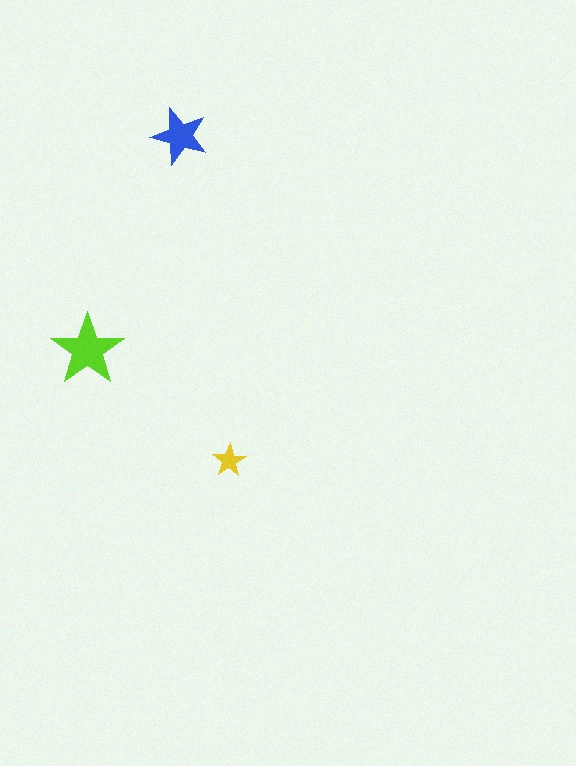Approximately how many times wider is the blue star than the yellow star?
About 1.5 times wider.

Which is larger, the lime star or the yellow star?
The lime one.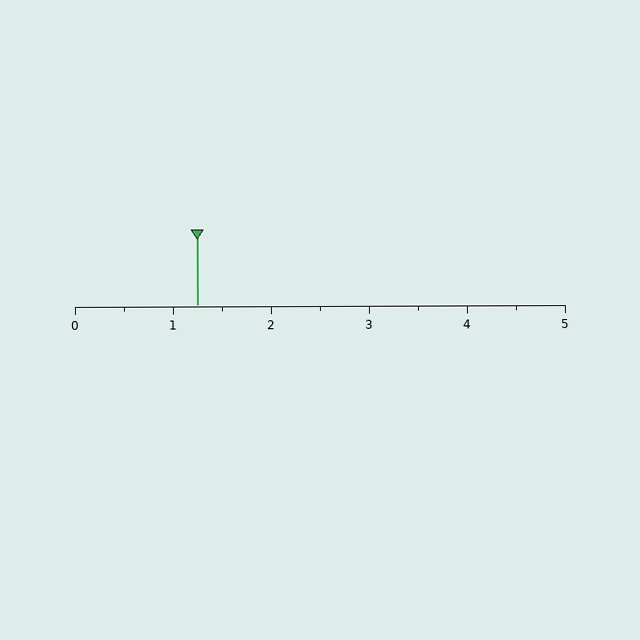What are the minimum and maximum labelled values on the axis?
The axis runs from 0 to 5.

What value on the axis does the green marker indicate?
The marker indicates approximately 1.2.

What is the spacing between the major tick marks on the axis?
The major ticks are spaced 1 apart.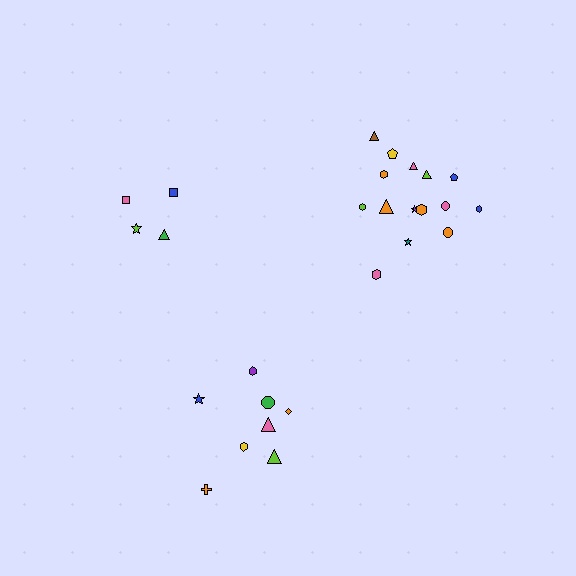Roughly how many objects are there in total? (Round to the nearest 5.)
Roughly 25 objects in total.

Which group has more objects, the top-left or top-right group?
The top-right group.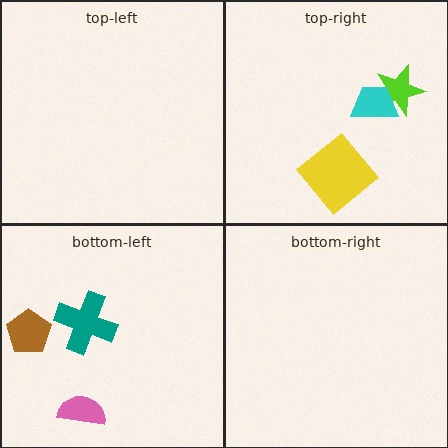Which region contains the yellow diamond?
The top-right region.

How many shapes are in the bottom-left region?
3.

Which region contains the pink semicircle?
The bottom-left region.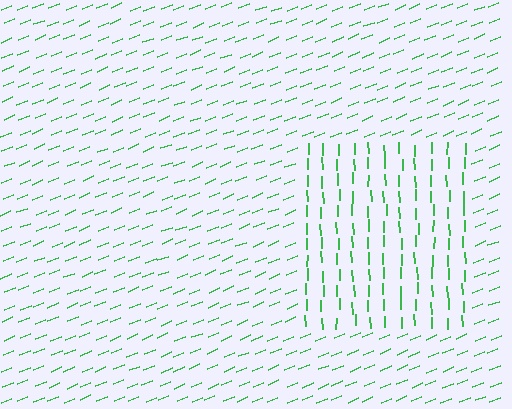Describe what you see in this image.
The image is filled with small green line segments. A rectangle region in the image has lines oriented differently from the surrounding lines, creating a visible texture boundary.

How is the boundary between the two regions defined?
The boundary is defined purely by a change in line orientation (approximately 69 degrees difference). All lines are the same color and thickness.